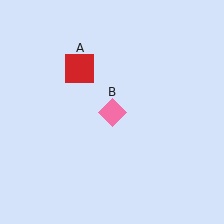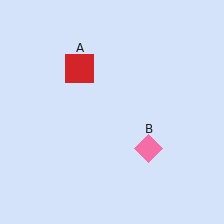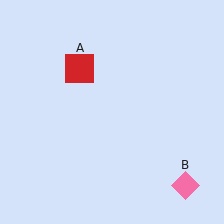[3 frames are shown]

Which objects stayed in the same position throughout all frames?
Red square (object A) remained stationary.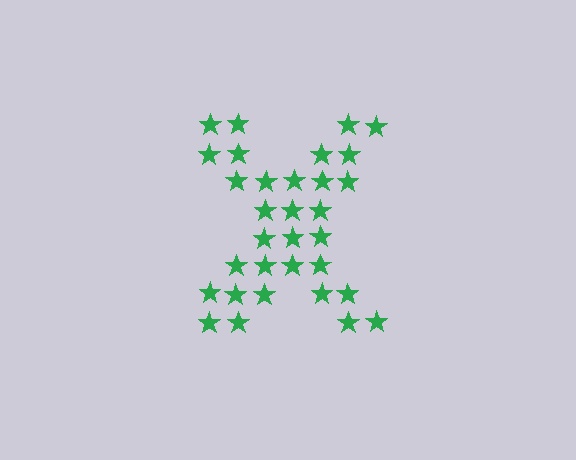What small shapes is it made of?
It is made of small stars.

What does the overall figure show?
The overall figure shows the letter X.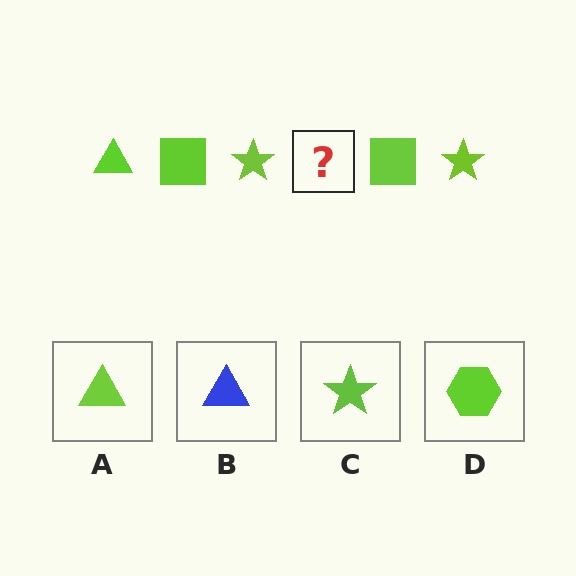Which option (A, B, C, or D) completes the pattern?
A.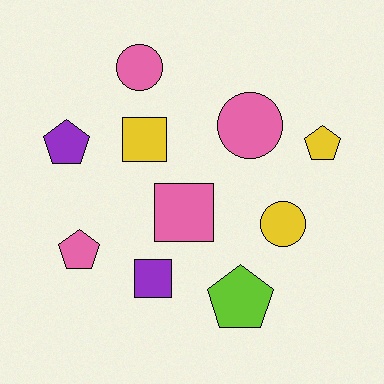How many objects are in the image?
There are 10 objects.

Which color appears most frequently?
Pink, with 4 objects.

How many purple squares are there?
There is 1 purple square.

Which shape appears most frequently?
Pentagon, with 4 objects.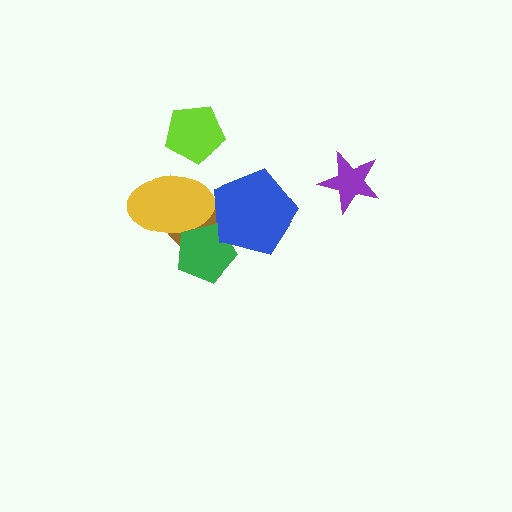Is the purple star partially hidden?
No, no other shape covers it.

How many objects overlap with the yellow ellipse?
2 objects overlap with the yellow ellipse.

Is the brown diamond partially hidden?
Yes, it is partially covered by another shape.